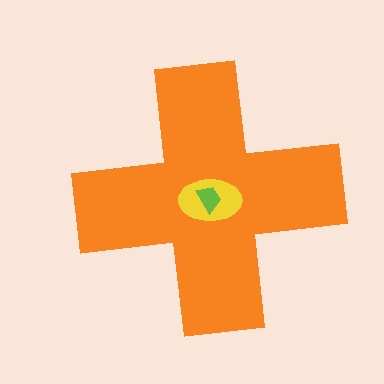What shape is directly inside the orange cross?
The yellow ellipse.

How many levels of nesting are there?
3.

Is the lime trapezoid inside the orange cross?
Yes.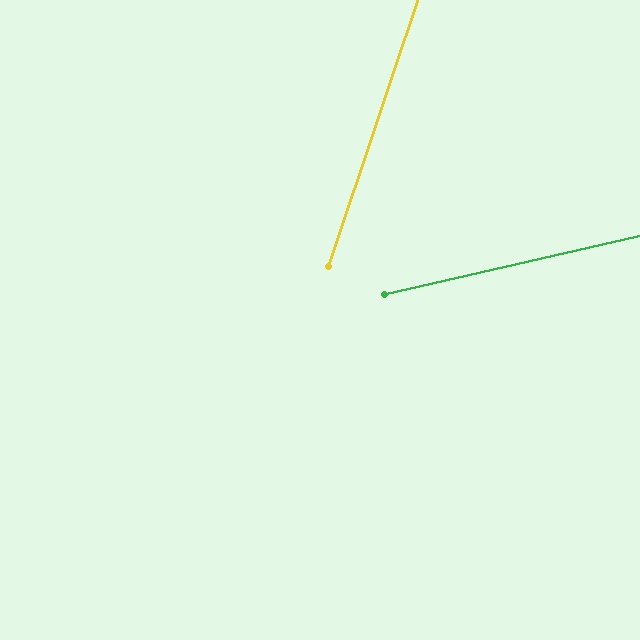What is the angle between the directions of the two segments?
Approximately 58 degrees.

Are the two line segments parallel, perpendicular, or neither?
Neither parallel nor perpendicular — they differ by about 58°.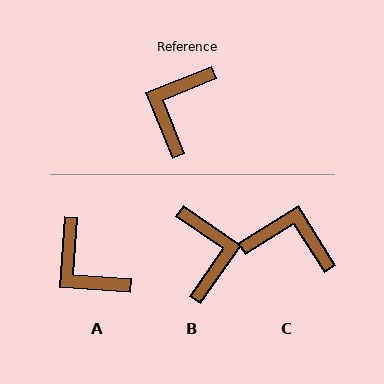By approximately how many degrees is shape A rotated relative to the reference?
Approximately 64 degrees counter-clockwise.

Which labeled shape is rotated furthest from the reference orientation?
B, about 147 degrees away.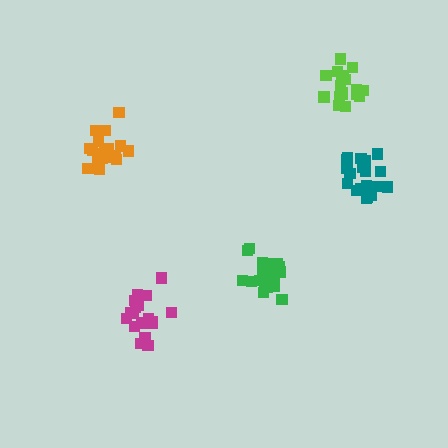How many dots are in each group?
Group 1: 21 dots, Group 2: 19 dots, Group 3: 19 dots, Group 4: 21 dots, Group 5: 21 dots (101 total).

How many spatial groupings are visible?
There are 5 spatial groupings.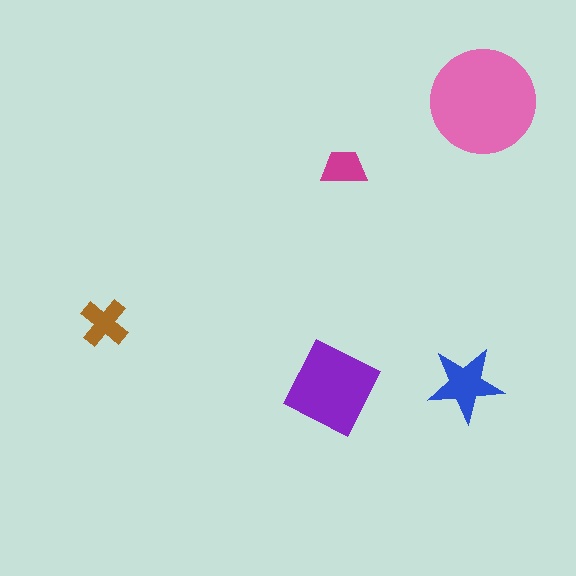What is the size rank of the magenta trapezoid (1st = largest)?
5th.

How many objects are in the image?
There are 5 objects in the image.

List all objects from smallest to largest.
The magenta trapezoid, the brown cross, the blue star, the purple diamond, the pink circle.